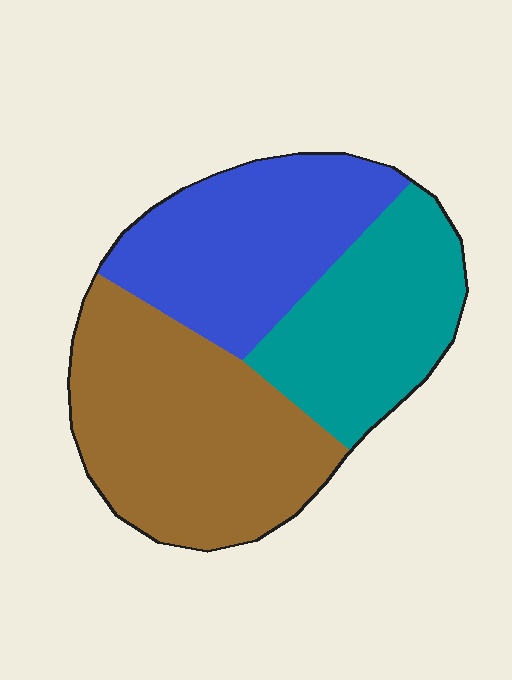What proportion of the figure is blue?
Blue takes up about one third (1/3) of the figure.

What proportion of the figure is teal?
Teal takes up between a quarter and a half of the figure.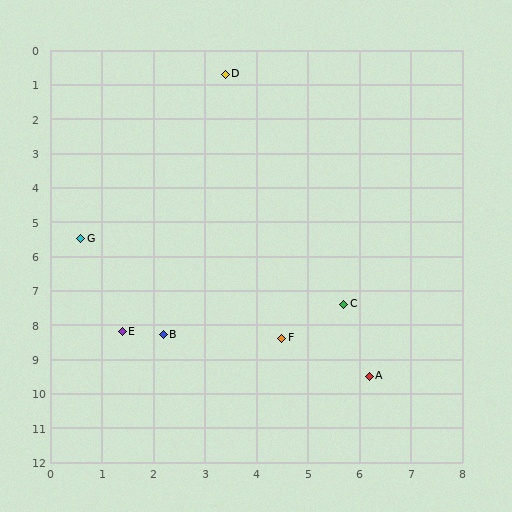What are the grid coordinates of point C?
Point C is at approximately (5.7, 7.4).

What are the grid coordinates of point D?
Point D is at approximately (3.4, 0.7).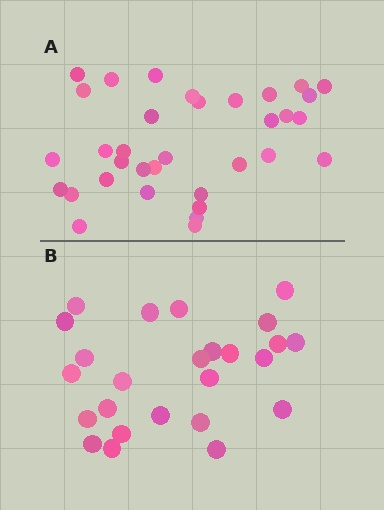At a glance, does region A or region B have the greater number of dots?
Region A (the top region) has more dots.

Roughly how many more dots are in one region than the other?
Region A has roughly 8 or so more dots than region B.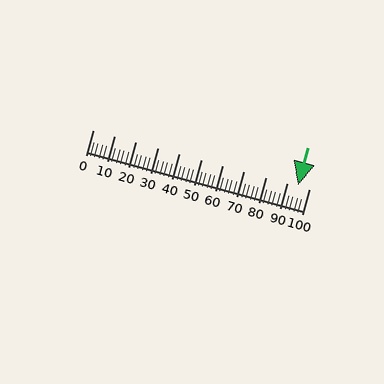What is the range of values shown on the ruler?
The ruler shows values from 0 to 100.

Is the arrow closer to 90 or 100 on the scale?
The arrow is closer to 100.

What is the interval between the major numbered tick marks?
The major tick marks are spaced 10 units apart.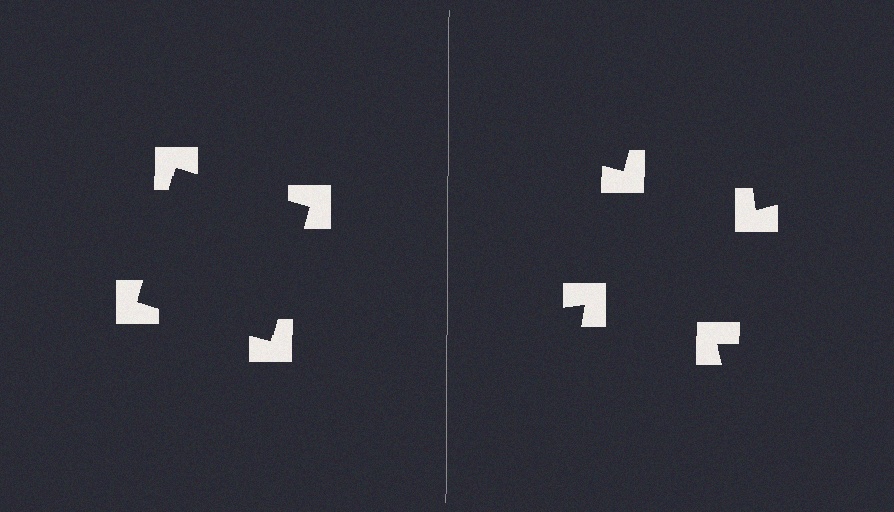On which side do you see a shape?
An illusory square appears on the left side. On the right side the wedge cuts are rotated, so no coherent shape forms.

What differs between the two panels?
The notched squares are positioned identically on both sides; only the wedge orientations differ. On the left they align to a square; on the right they are misaligned.